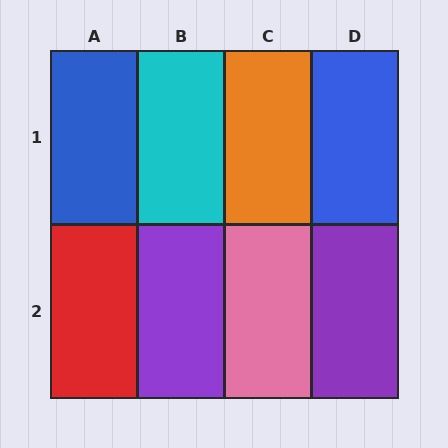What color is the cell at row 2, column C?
Pink.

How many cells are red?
1 cell is red.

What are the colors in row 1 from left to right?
Blue, cyan, orange, blue.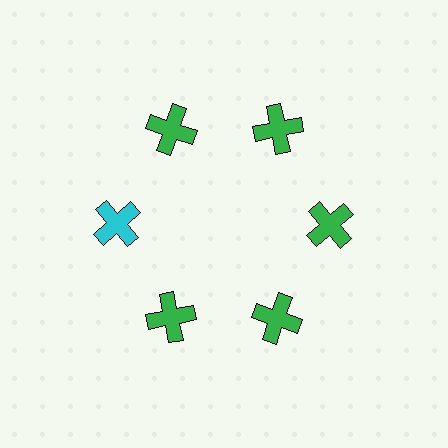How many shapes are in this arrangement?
There are 6 shapes arranged in a ring pattern.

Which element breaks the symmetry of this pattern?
The cyan cross at roughly the 9 o'clock position breaks the symmetry. All other shapes are green crosses.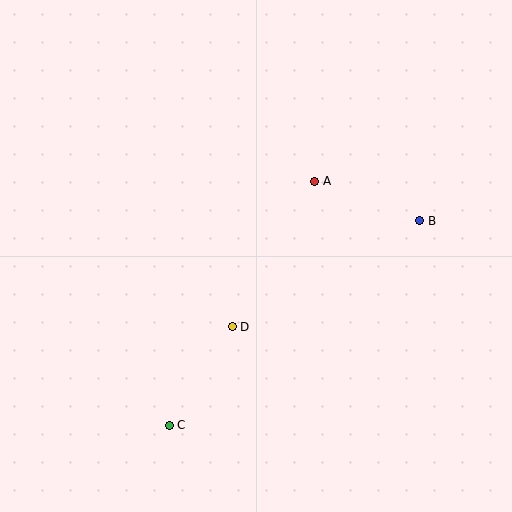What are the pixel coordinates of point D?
Point D is at (232, 327).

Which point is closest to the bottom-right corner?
Point B is closest to the bottom-right corner.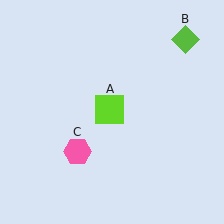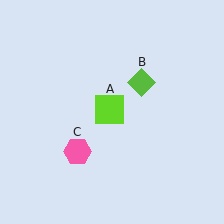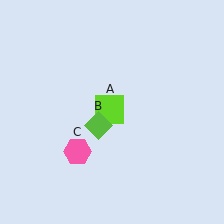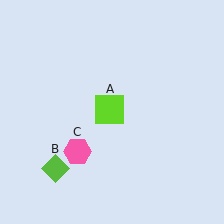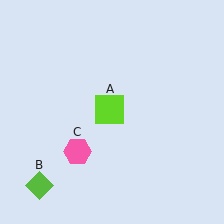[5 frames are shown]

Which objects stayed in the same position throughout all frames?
Lime square (object A) and pink hexagon (object C) remained stationary.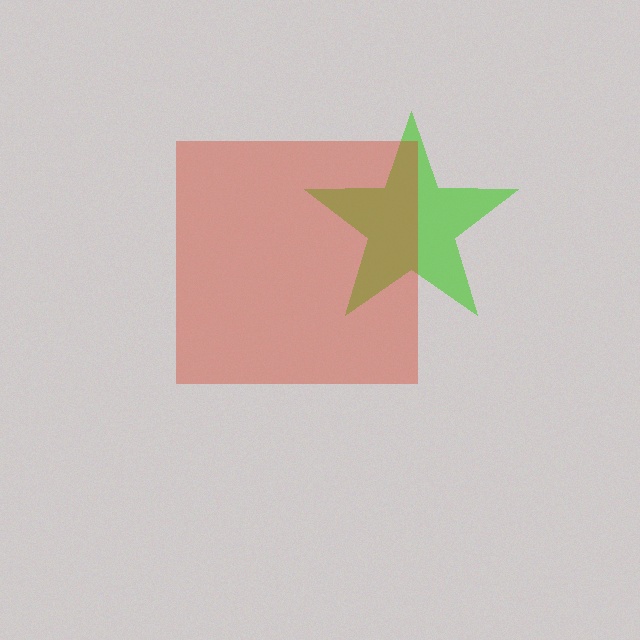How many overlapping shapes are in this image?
There are 2 overlapping shapes in the image.